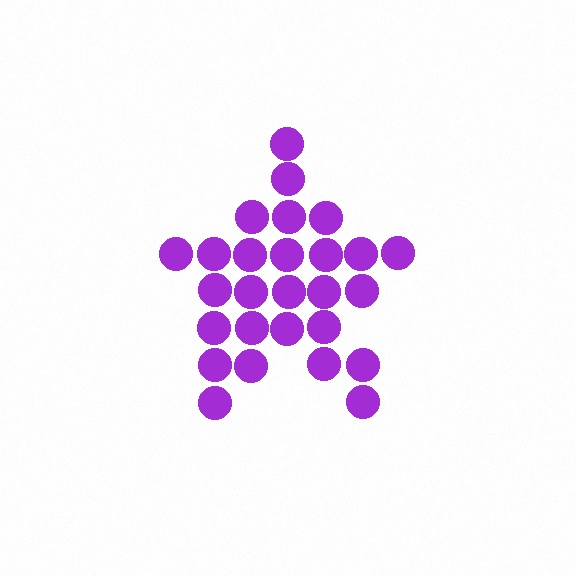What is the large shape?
The large shape is a star.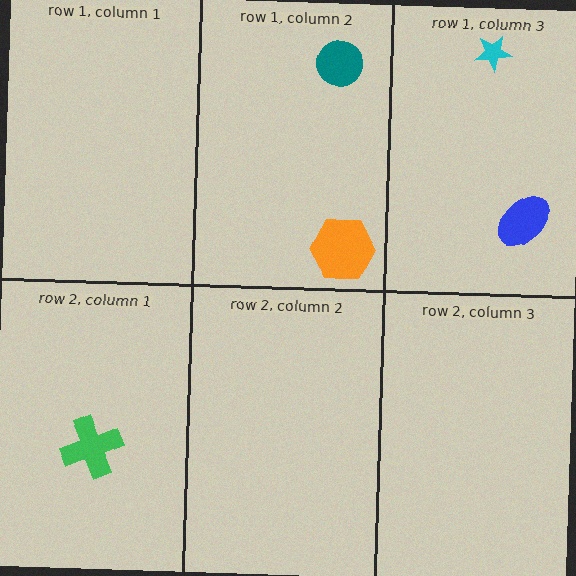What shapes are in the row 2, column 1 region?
The green cross.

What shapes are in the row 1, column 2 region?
The teal circle, the orange hexagon.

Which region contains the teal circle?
The row 1, column 2 region.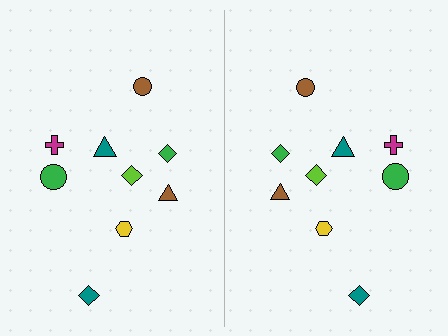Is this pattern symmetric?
Yes, this pattern has bilateral (reflection) symmetry.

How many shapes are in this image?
There are 18 shapes in this image.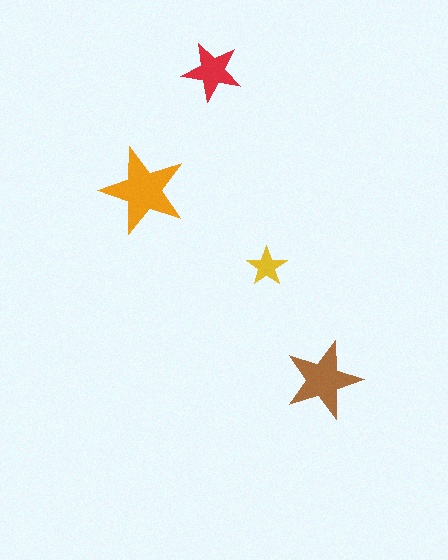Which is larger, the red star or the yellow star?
The red one.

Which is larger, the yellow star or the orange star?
The orange one.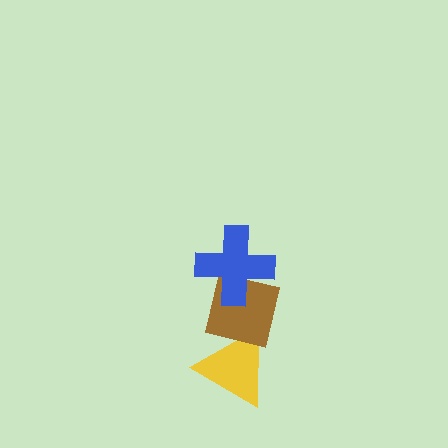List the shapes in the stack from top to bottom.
From top to bottom: the blue cross, the brown square, the yellow triangle.